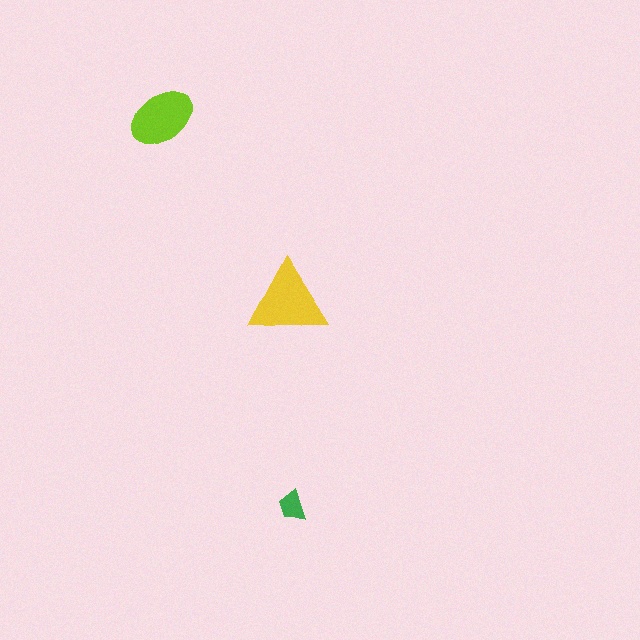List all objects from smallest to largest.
The green trapezoid, the lime ellipse, the yellow triangle.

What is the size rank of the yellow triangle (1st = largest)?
1st.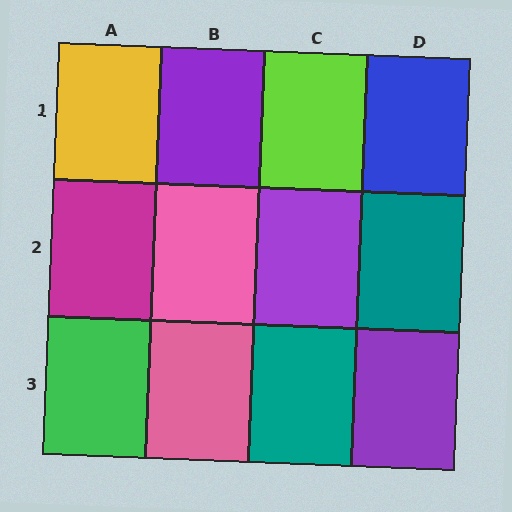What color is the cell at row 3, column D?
Purple.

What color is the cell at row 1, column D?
Blue.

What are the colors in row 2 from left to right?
Magenta, pink, purple, teal.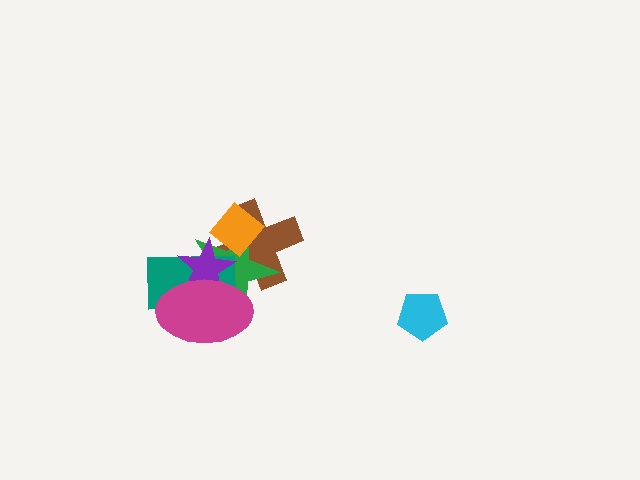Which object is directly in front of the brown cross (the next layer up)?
The green star is directly in front of the brown cross.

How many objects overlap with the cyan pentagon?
0 objects overlap with the cyan pentagon.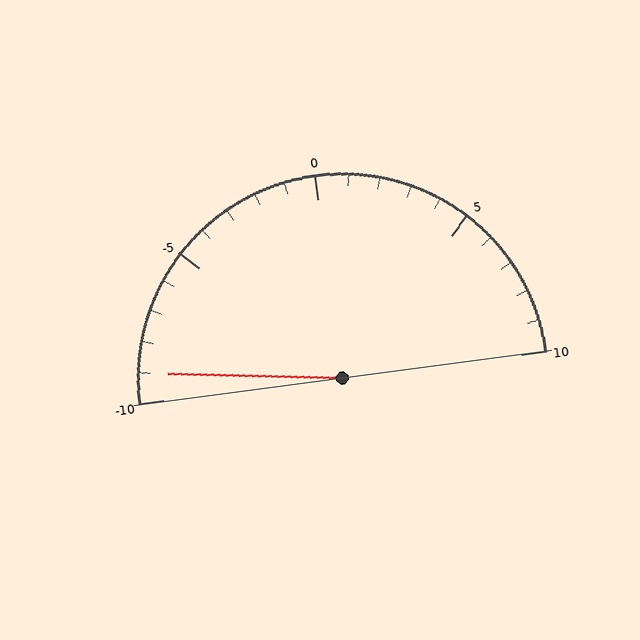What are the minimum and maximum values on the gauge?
The gauge ranges from -10 to 10.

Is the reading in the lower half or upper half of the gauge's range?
The reading is in the lower half of the range (-10 to 10).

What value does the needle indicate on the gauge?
The needle indicates approximately -9.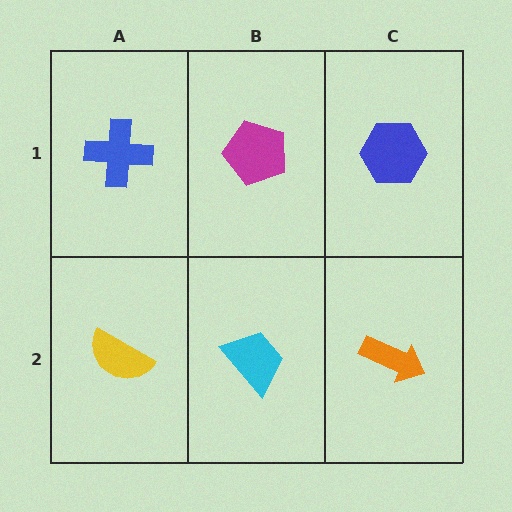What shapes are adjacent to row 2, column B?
A magenta pentagon (row 1, column B), a yellow semicircle (row 2, column A), an orange arrow (row 2, column C).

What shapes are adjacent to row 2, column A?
A blue cross (row 1, column A), a cyan trapezoid (row 2, column B).